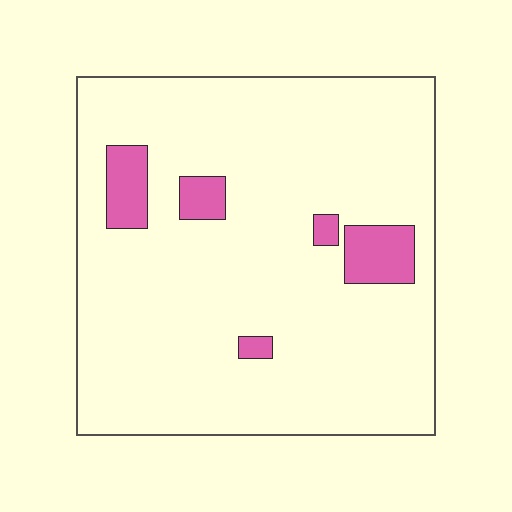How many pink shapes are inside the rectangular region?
5.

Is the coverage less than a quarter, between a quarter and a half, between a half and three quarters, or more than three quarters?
Less than a quarter.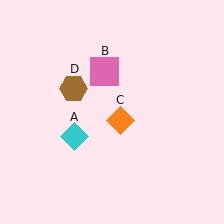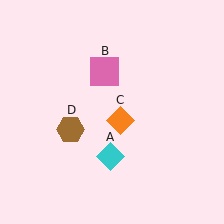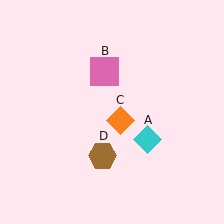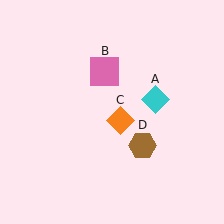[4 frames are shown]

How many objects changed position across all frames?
2 objects changed position: cyan diamond (object A), brown hexagon (object D).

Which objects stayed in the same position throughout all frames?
Pink square (object B) and orange diamond (object C) remained stationary.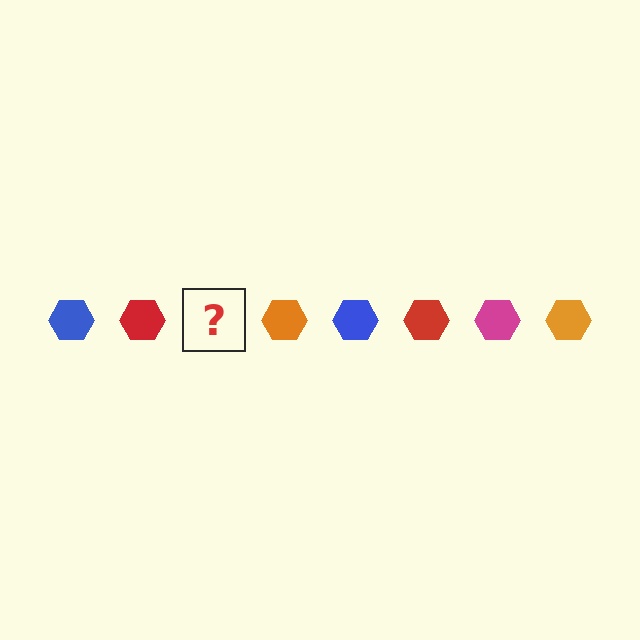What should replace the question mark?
The question mark should be replaced with a magenta hexagon.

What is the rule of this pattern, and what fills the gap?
The rule is that the pattern cycles through blue, red, magenta, orange hexagons. The gap should be filled with a magenta hexagon.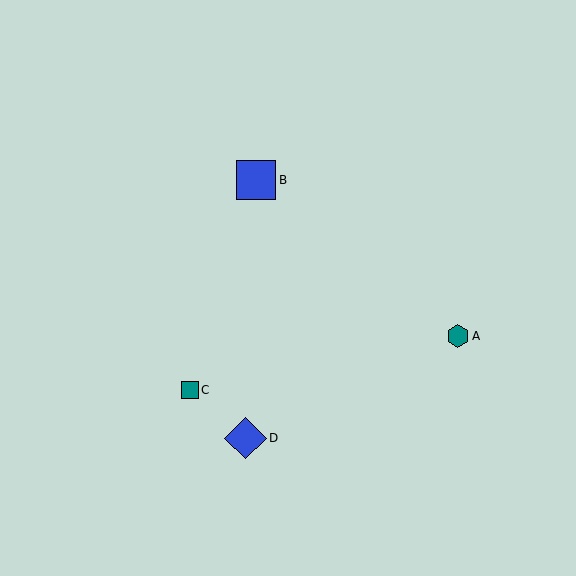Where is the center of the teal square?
The center of the teal square is at (190, 390).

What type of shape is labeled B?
Shape B is a blue square.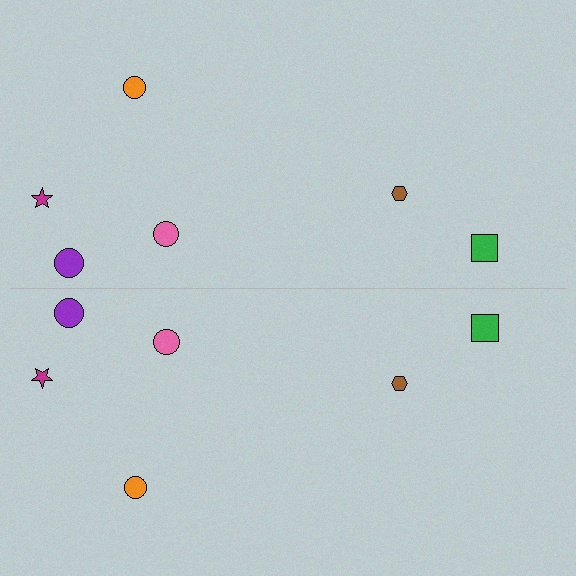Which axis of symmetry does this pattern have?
The pattern has a horizontal axis of symmetry running through the center of the image.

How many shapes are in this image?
There are 12 shapes in this image.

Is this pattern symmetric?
Yes, this pattern has bilateral (reflection) symmetry.